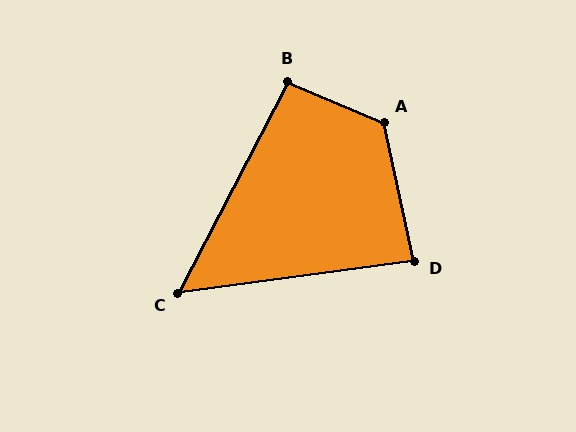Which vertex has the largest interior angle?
A, at approximately 125 degrees.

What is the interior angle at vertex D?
Approximately 85 degrees (approximately right).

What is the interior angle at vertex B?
Approximately 95 degrees (approximately right).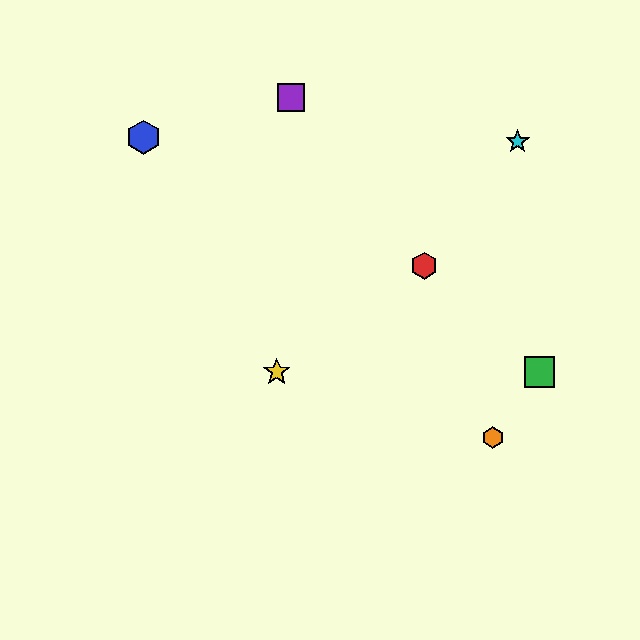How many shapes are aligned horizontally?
2 shapes (the green square, the yellow star) are aligned horizontally.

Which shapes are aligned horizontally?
The green square, the yellow star are aligned horizontally.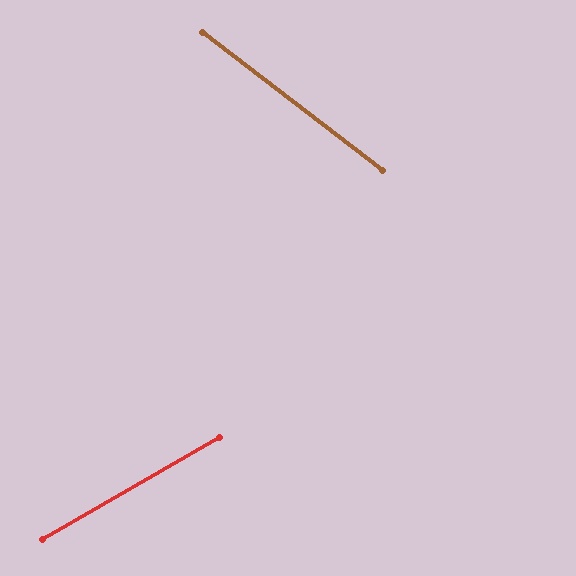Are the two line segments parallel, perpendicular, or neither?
Neither parallel nor perpendicular — they differ by about 67°.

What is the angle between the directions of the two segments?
Approximately 67 degrees.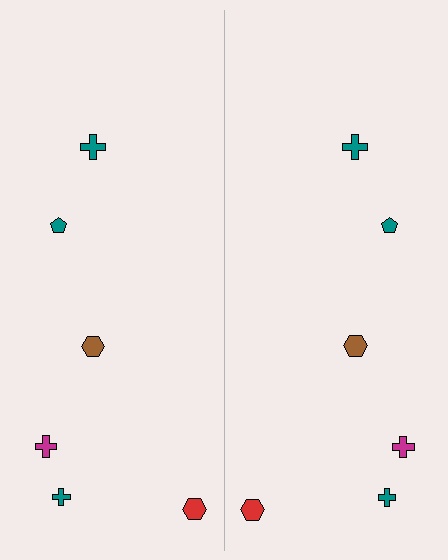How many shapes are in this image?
There are 12 shapes in this image.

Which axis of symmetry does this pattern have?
The pattern has a vertical axis of symmetry running through the center of the image.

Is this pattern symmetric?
Yes, this pattern has bilateral (reflection) symmetry.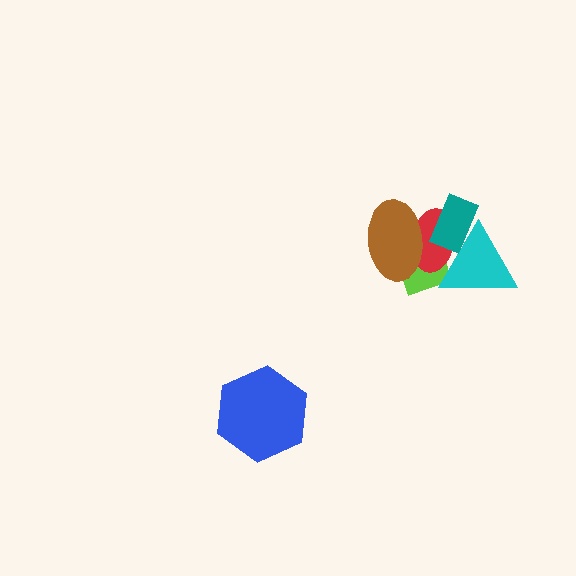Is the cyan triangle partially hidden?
Yes, it is partially covered by another shape.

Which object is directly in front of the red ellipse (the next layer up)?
The cyan triangle is directly in front of the red ellipse.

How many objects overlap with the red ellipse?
4 objects overlap with the red ellipse.